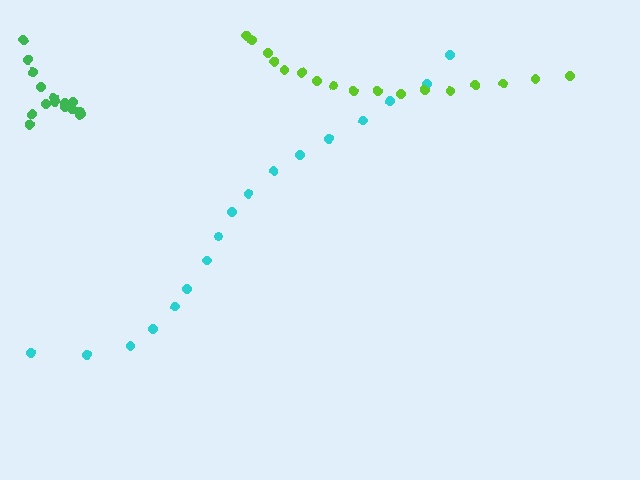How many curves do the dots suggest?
There are 3 distinct paths.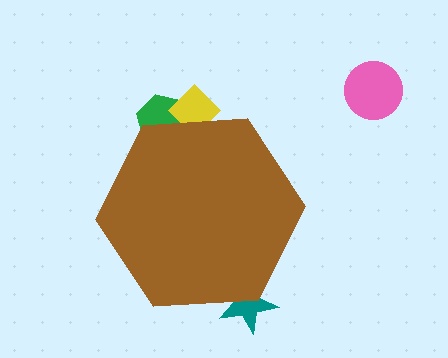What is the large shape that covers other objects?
A brown hexagon.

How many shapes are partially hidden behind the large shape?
3 shapes are partially hidden.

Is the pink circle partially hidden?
No, the pink circle is fully visible.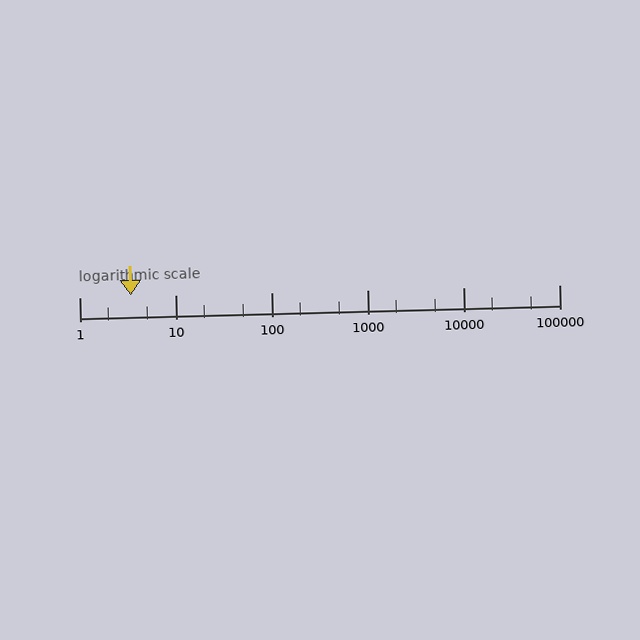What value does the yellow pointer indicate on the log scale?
The pointer indicates approximately 3.4.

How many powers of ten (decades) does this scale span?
The scale spans 5 decades, from 1 to 100000.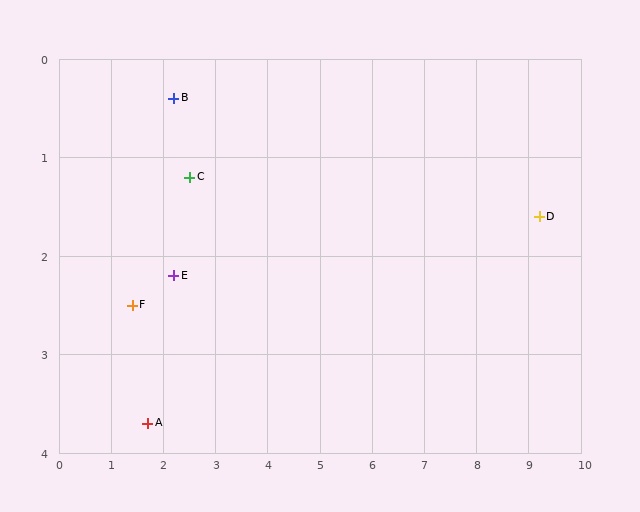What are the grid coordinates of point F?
Point F is at approximately (1.4, 2.5).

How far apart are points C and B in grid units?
Points C and B are about 0.9 grid units apart.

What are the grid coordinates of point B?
Point B is at approximately (2.2, 0.4).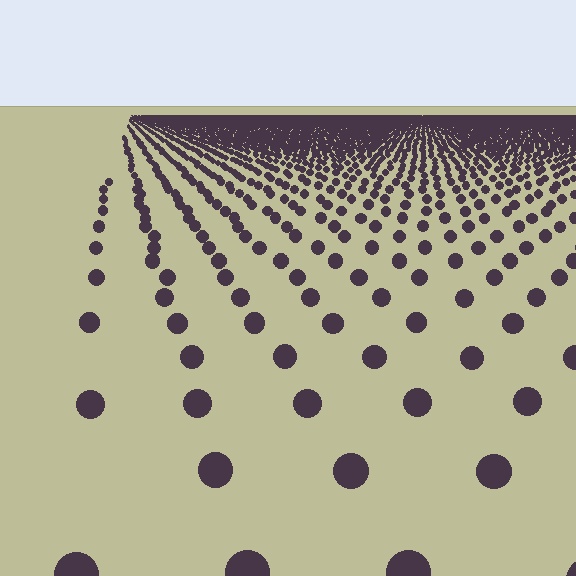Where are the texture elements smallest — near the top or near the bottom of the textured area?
Near the top.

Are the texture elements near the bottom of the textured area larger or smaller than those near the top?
Larger. Near the bottom, elements are closer to the viewer and appear at a bigger on-screen size.